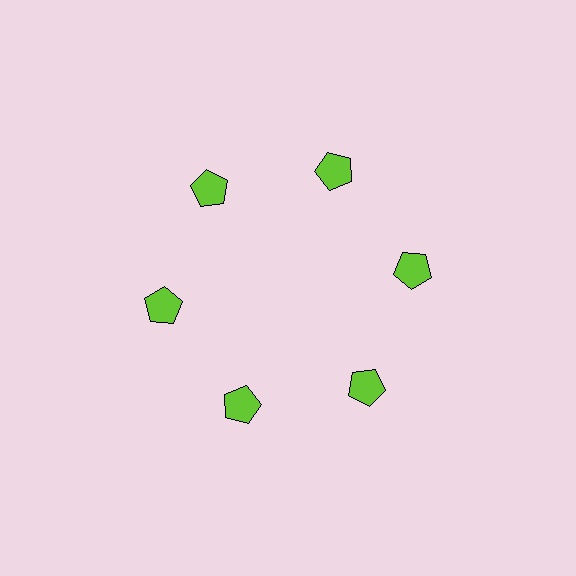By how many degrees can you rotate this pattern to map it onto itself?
The pattern maps onto itself every 60 degrees of rotation.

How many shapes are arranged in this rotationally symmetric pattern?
There are 6 shapes, arranged in 6 groups of 1.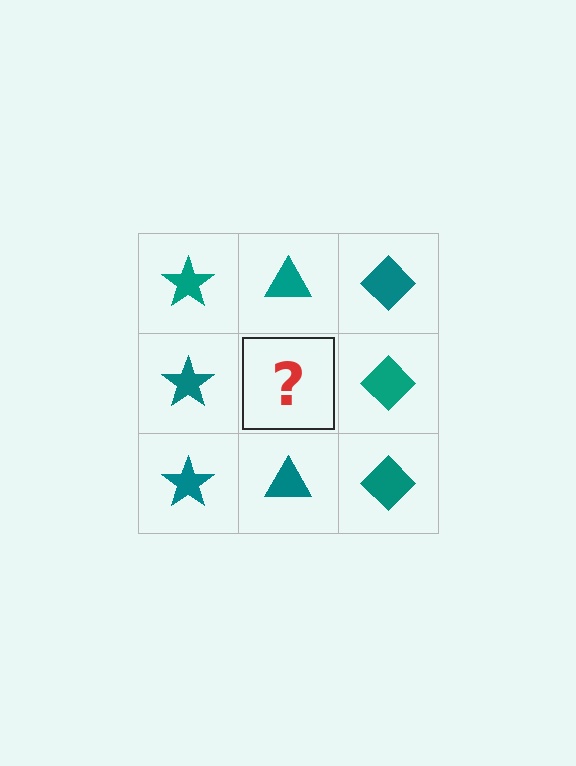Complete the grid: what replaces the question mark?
The question mark should be replaced with a teal triangle.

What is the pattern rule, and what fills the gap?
The rule is that each column has a consistent shape. The gap should be filled with a teal triangle.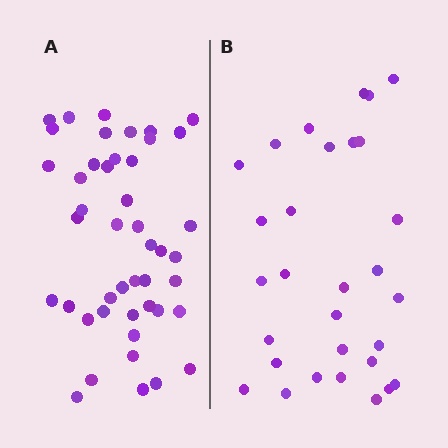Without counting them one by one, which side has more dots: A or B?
Region A (the left region) has more dots.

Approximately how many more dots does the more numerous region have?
Region A has approximately 15 more dots than region B.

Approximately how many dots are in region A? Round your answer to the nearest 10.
About 40 dots. (The exact count is 45, which rounds to 40.)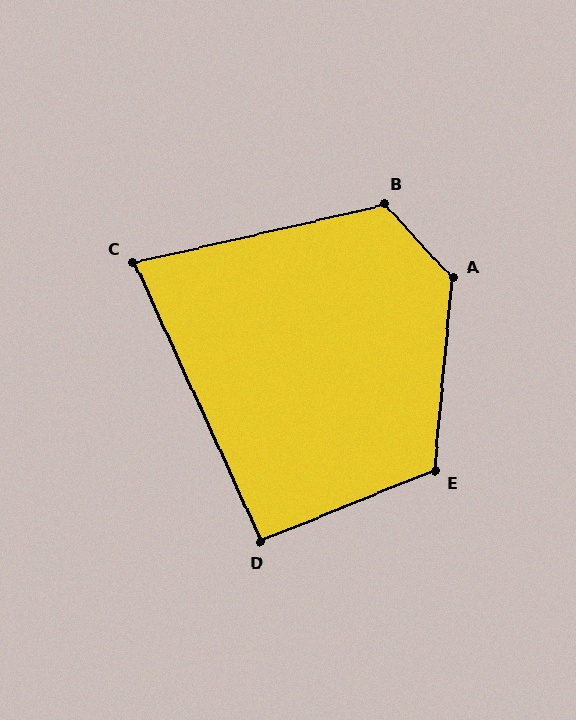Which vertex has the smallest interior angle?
C, at approximately 78 degrees.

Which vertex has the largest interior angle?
A, at approximately 132 degrees.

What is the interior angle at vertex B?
Approximately 119 degrees (obtuse).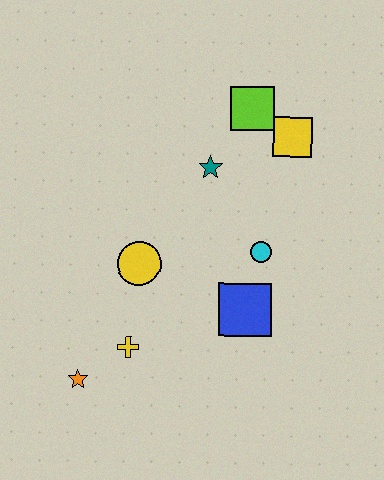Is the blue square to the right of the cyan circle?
No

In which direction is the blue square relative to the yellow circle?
The blue square is to the right of the yellow circle.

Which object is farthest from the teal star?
The orange star is farthest from the teal star.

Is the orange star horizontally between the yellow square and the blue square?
No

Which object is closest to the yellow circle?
The yellow cross is closest to the yellow circle.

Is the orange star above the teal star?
No